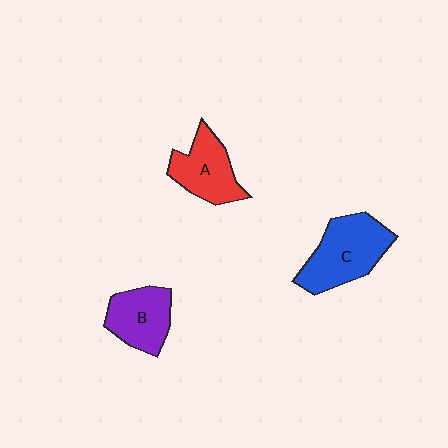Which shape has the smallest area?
Shape B (purple).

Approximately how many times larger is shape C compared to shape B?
Approximately 1.4 times.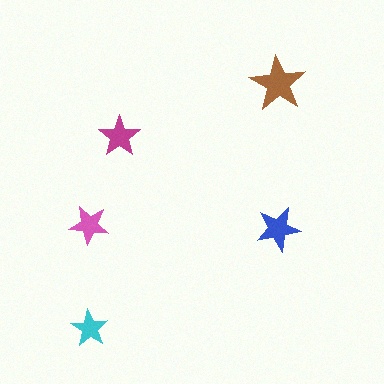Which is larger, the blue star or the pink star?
The blue one.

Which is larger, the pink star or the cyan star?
The pink one.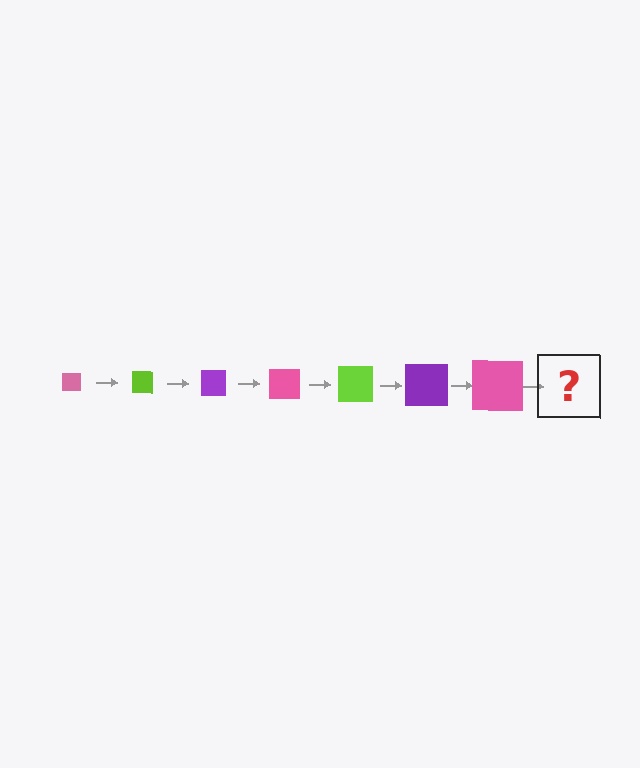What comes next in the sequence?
The next element should be a lime square, larger than the previous one.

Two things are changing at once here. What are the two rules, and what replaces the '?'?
The two rules are that the square grows larger each step and the color cycles through pink, lime, and purple. The '?' should be a lime square, larger than the previous one.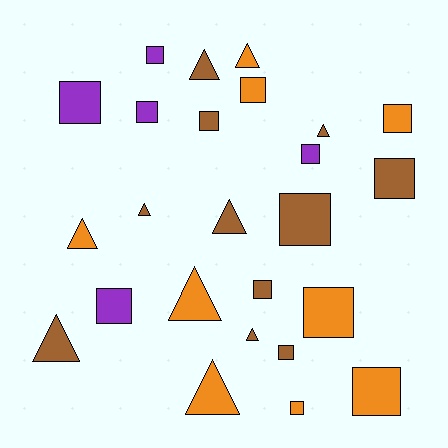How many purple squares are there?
There are 5 purple squares.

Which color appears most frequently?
Brown, with 11 objects.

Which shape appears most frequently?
Square, with 15 objects.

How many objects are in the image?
There are 25 objects.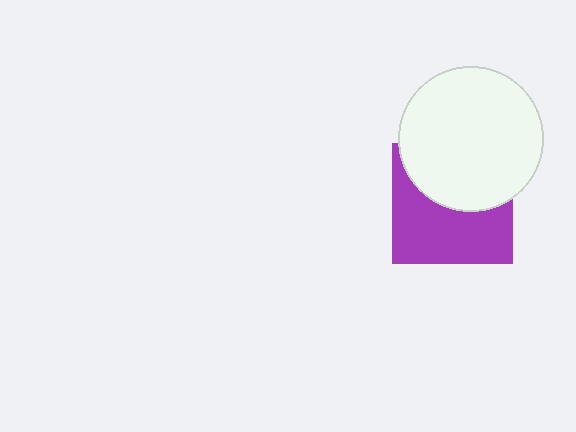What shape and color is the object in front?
The object in front is a white circle.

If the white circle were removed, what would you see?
You would see the complete purple square.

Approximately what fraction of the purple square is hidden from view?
Roughly 45% of the purple square is hidden behind the white circle.